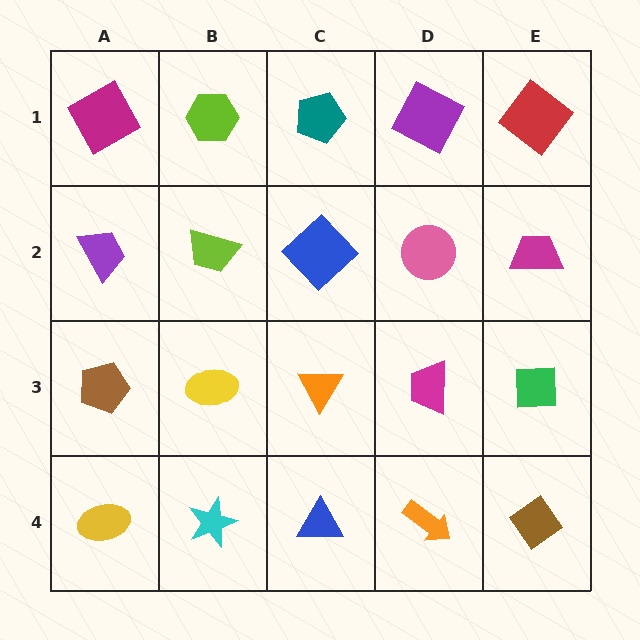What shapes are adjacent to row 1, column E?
A magenta trapezoid (row 2, column E), a purple square (row 1, column D).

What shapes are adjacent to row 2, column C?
A teal pentagon (row 1, column C), an orange triangle (row 3, column C), a lime trapezoid (row 2, column B), a pink circle (row 2, column D).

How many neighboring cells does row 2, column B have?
4.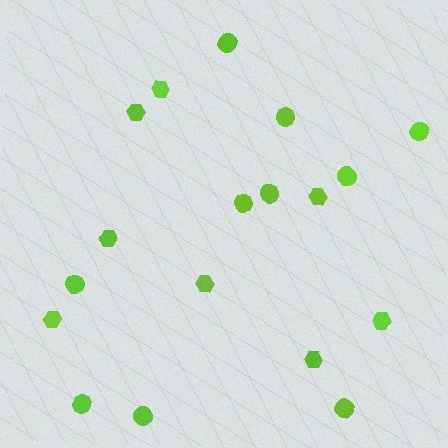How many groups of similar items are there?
There are 2 groups: one group of circles (10) and one group of hexagons (8).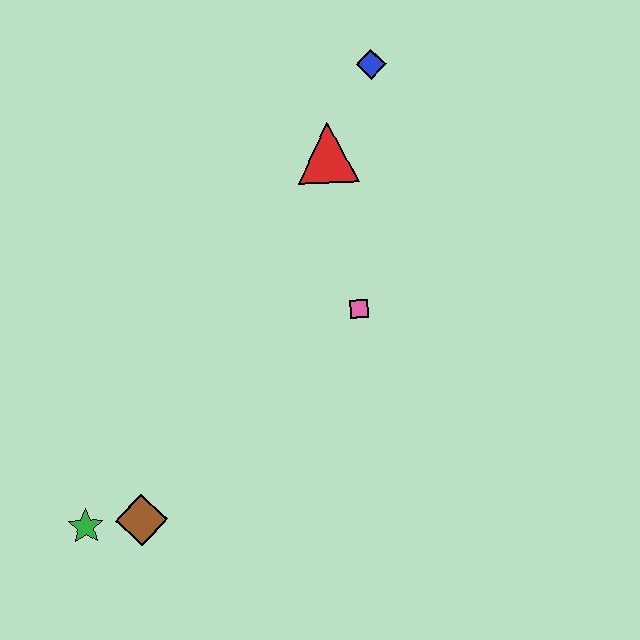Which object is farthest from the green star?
The blue diamond is farthest from the green star.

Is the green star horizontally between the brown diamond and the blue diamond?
No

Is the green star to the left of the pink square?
Yes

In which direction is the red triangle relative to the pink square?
The red triangle is above the pink square.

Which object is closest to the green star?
The brown diamond is closest to the green star.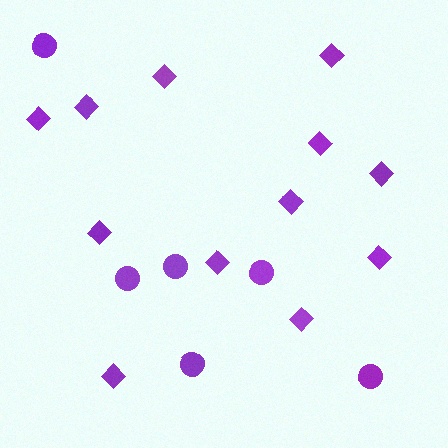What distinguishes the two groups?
There are 2 groups: one group of diamonds (12) and one group of circles (6).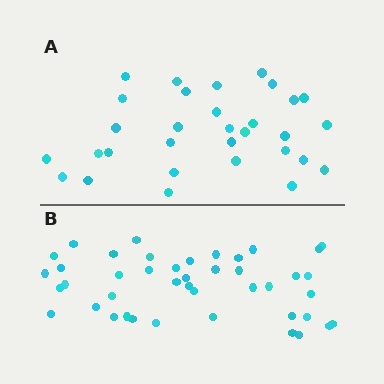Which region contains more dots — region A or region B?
Region B (the bottom region) has more dots.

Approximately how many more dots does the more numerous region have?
Region B has roughly 12 or so more dots than region A.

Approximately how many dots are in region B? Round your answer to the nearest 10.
About 40 dots. (The exact count is 43, which rounds to 40.)